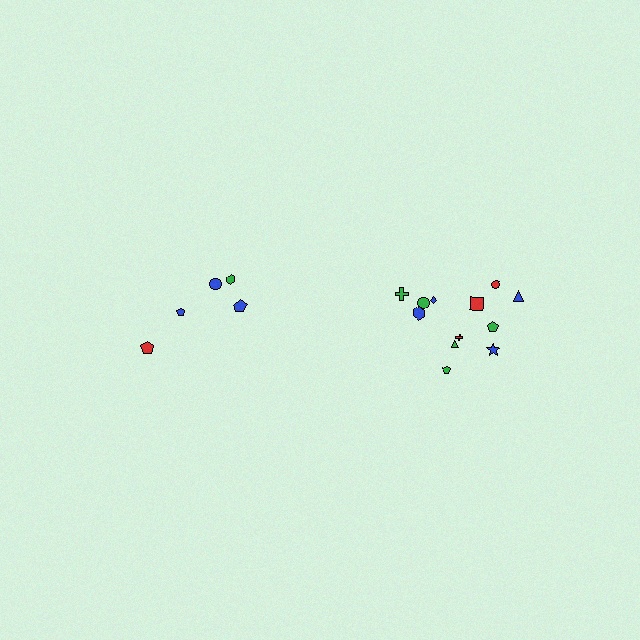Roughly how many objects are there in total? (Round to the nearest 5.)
Roughly 15 objects in total.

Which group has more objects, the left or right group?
The right group.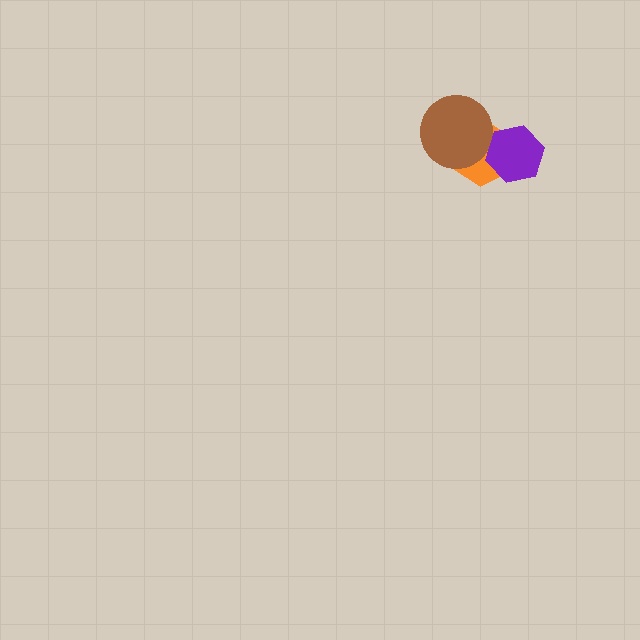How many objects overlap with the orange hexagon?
2 objects overlap with the orange hexagon.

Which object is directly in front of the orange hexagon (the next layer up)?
The brown circle is directly in front of the orange hexagon.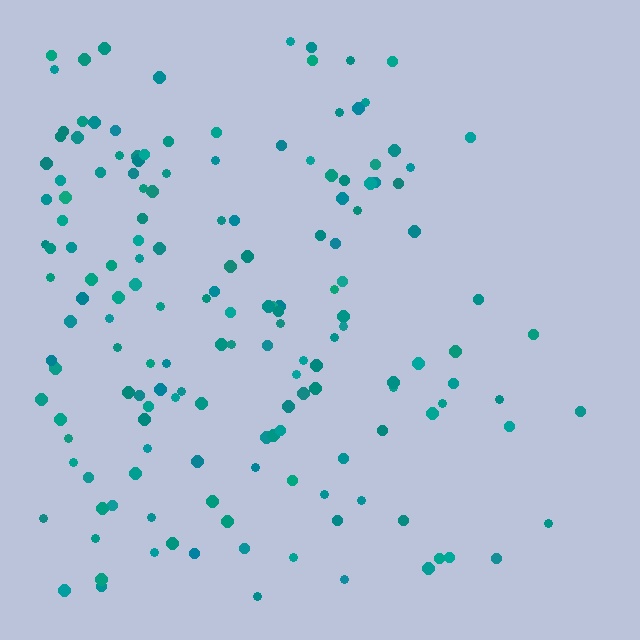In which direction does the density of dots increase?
From right to left, with the left side densest.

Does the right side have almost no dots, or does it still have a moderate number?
Still a moderate number, just noticeably fewer than the left.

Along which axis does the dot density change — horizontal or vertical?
Horizontal.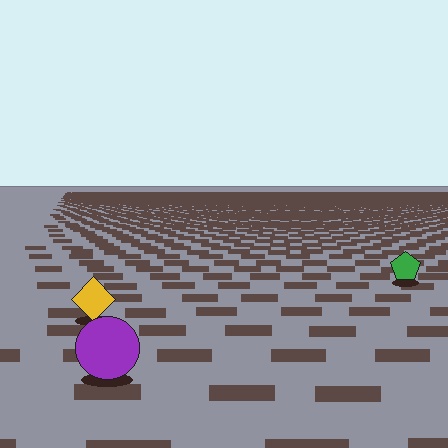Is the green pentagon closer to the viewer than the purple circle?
No. The purple circle is closer — you can tell from the texture gradient: the ground texture is coarser near it.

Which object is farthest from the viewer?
The green pentagon is farthest from the viewer. It appears smaller and the ground texture around it is denser.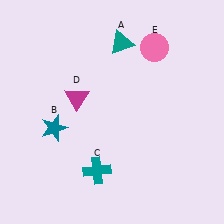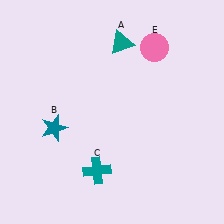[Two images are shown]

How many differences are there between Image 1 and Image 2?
There is 1 difference between the two images.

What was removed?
The magenta triangle (D) was removed in Image 2.